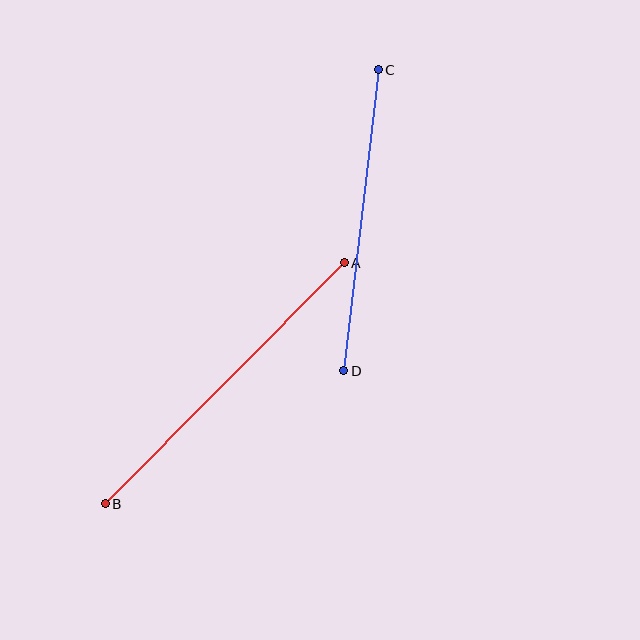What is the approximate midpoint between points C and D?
The midpoint is at approximately (361, 220) pixels.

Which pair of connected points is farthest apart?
Points A and B are farthest apart.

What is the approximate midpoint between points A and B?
The midpoint is at approximately (225, 383) pixels.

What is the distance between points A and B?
The distance is approximately 339 pixels.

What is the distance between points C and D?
The distance is approximately 303 pixels.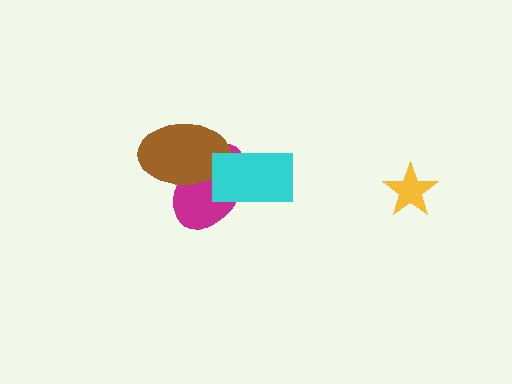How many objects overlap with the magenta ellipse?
2 objects overlap with the magenta ellipse.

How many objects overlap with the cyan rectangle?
2 objects overlap with the cyan rectangle.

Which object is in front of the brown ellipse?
The cyan rectangle is in front of the brown ellipse.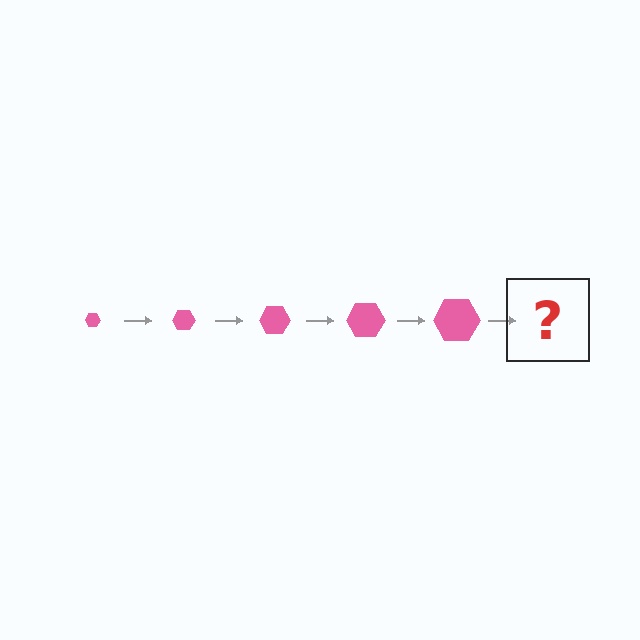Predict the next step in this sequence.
The next step is a pink hexagon, larger than the previous one.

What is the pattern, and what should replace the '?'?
The pattern is that the hexagon gets progressively larger each step. The '?' should be a pink hexagon, larger than the previous one.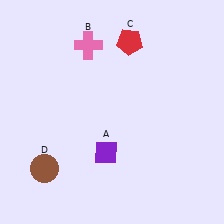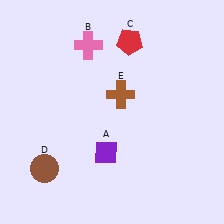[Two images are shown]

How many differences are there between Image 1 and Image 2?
There is 1 difference between the two images.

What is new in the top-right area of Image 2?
A brown cross (E) was added in the top-right area of Image 2.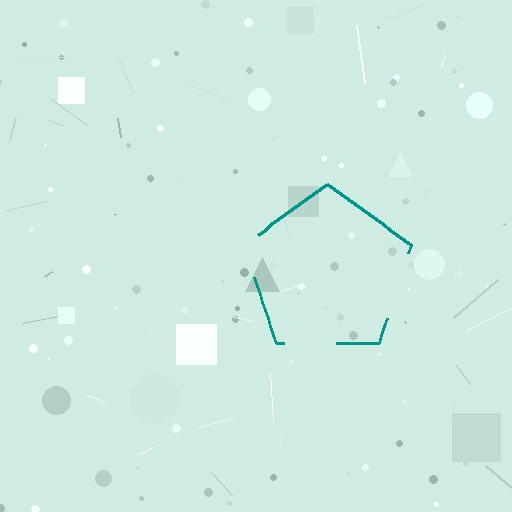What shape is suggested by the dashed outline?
The dashed outline suggests a pentagon.